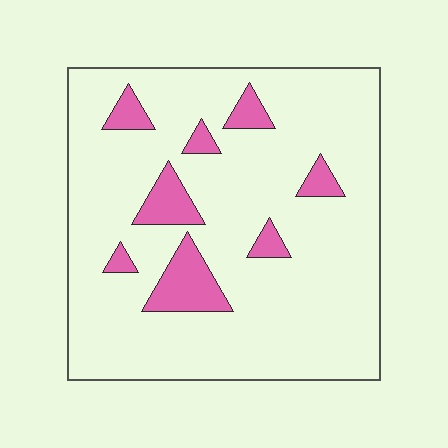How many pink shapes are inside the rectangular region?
8.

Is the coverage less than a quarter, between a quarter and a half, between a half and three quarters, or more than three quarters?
Less than a quarter.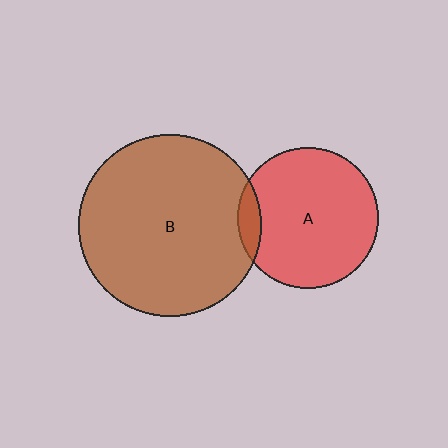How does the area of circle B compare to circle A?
Approximately 1.7 times.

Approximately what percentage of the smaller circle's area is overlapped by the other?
Approximately 10%.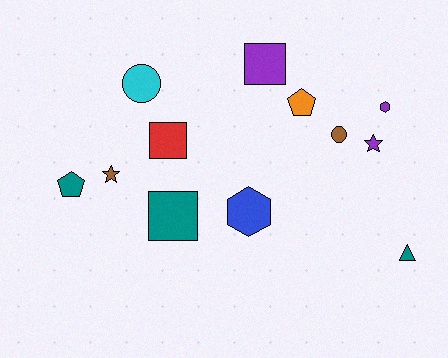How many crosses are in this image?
There are no crosses.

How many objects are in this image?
There are 12 objects.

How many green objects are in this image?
There are no green objects.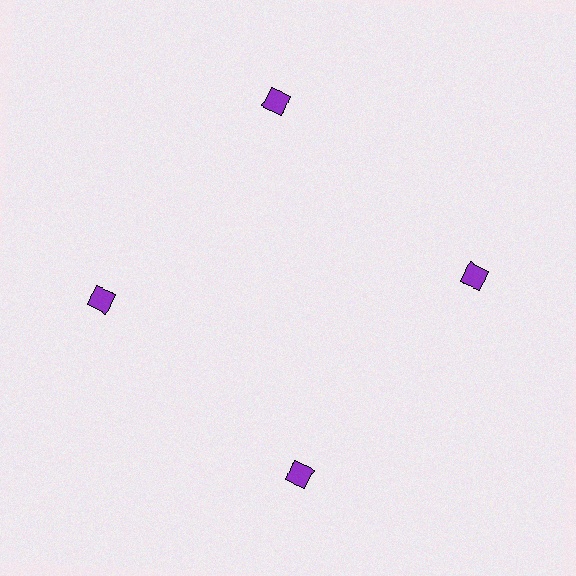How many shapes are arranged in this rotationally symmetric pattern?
There are 4 shapes, arranged in 4 groups of 1.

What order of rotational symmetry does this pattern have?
This pattern has 4-fold rotational symmetry.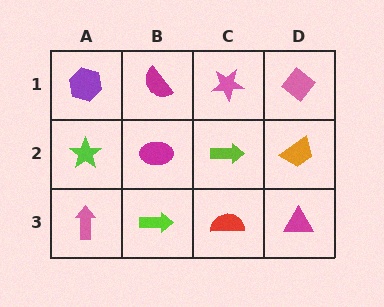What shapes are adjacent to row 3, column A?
A lime star (row 2, column A), a lime arrow (row 3, column B).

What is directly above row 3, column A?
A lime star.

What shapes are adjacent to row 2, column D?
A pink diamond (row 1, column D), a magenta triangle (row 3, column D), a lime arrow (row 2, column C).